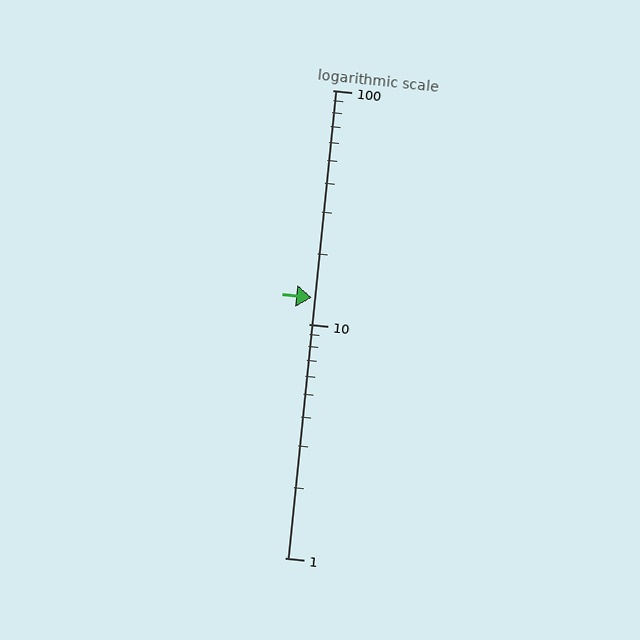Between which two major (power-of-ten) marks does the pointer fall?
The pointer is between 10 and 100.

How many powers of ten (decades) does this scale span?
The scale spans 2 decades, from 1 to 100.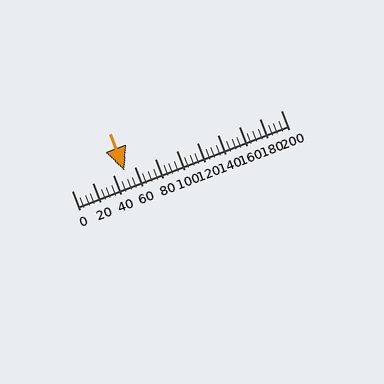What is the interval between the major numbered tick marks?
The major tick marks are spaced 20 units apart.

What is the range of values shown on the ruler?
The ruler shows values from 0 to 200.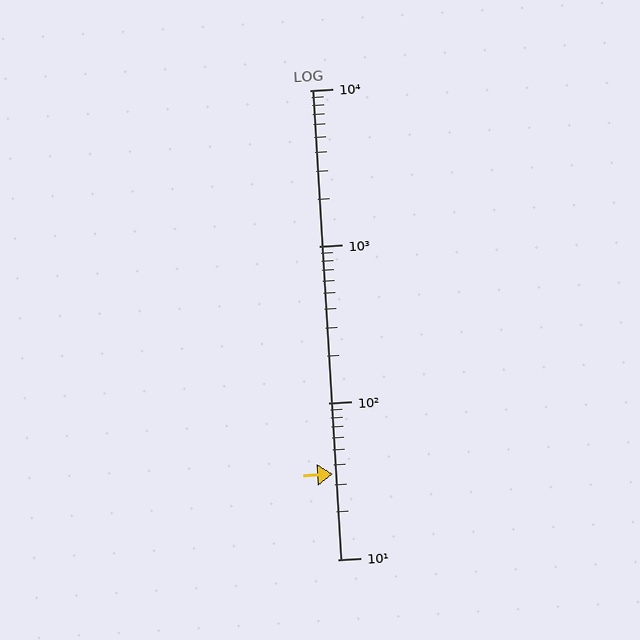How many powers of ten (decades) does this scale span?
The scale spans 3 decades, from 10 to 10000.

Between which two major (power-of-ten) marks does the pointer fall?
The pointer is between 10 and 100.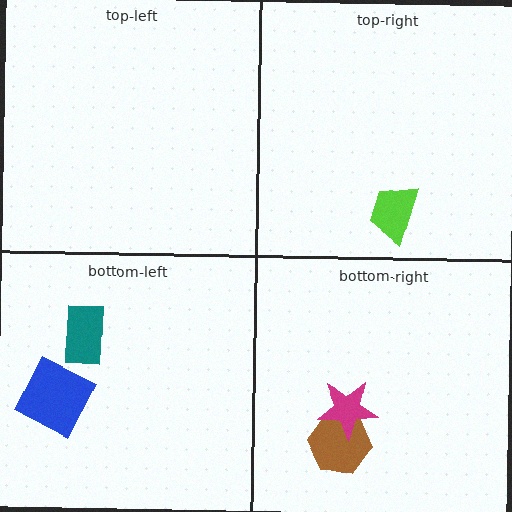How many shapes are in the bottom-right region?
2.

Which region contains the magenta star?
The bottom-right region.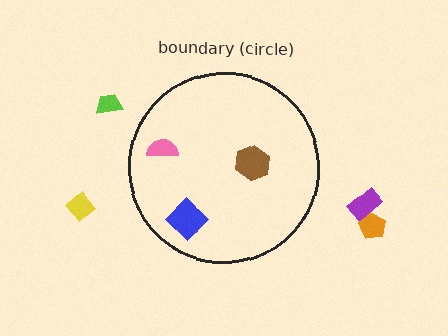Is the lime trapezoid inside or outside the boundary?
Outside.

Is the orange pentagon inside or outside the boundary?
Outside.